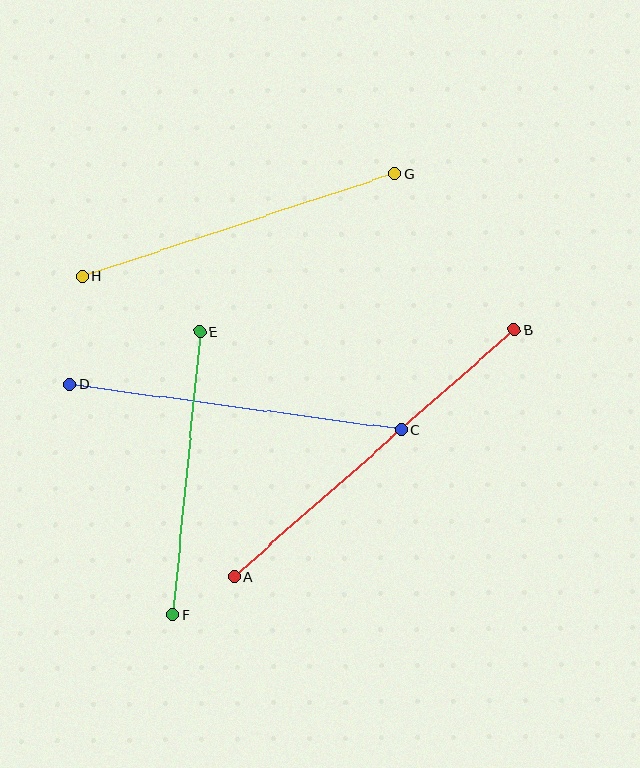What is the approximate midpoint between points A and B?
The midpoint is at approximately (374, 453) pixels.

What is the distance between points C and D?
The distance is approximately 335 pixels.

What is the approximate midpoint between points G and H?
The midpoint is at approximately (239, 225) pixels.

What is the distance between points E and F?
The distance is approximately 285 pixels.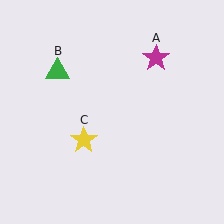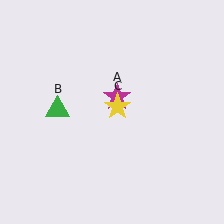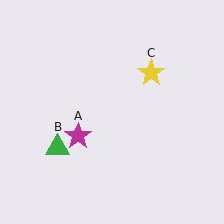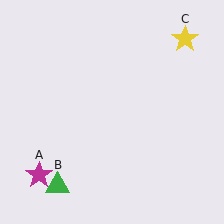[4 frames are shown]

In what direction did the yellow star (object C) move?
The yellow star (object C) moved up and to the right.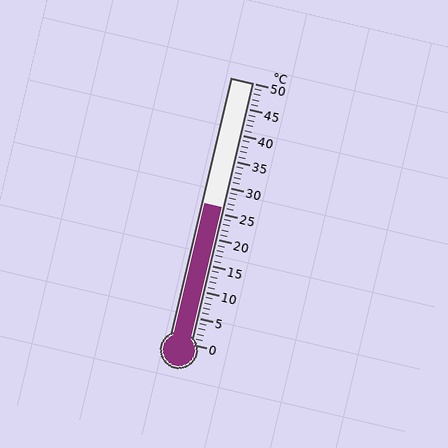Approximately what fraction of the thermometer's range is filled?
The thermometer is filled to approximately 50% of its range.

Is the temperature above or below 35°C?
The temperature is below 35°C.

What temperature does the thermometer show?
The thermometer shows approximately 26°C.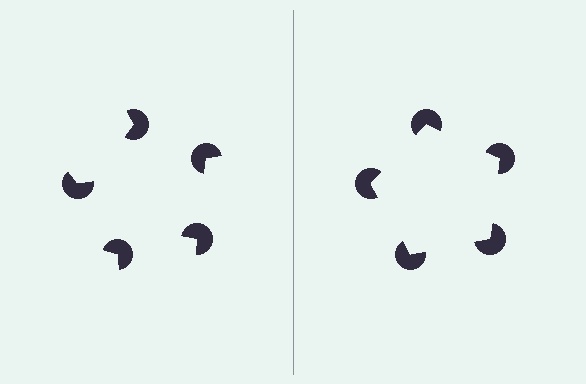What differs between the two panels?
The pac-man discs are positioned identically on both sides; only the wedge orientations differ. On the right they align to a pentagon; on the left they are misaligned.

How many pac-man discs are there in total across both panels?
10 — 5 on each side.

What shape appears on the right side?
An illusory pentagon.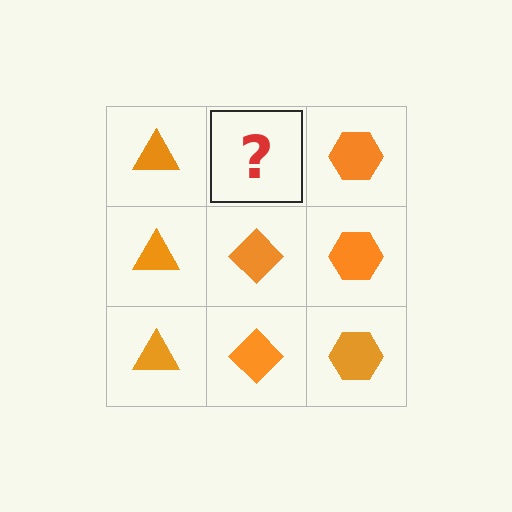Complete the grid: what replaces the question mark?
The question mark should be replaced with an orange diamond.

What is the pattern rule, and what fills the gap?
The rule is that each column has a consistent shape. The gap should be filled with an orange diamond.